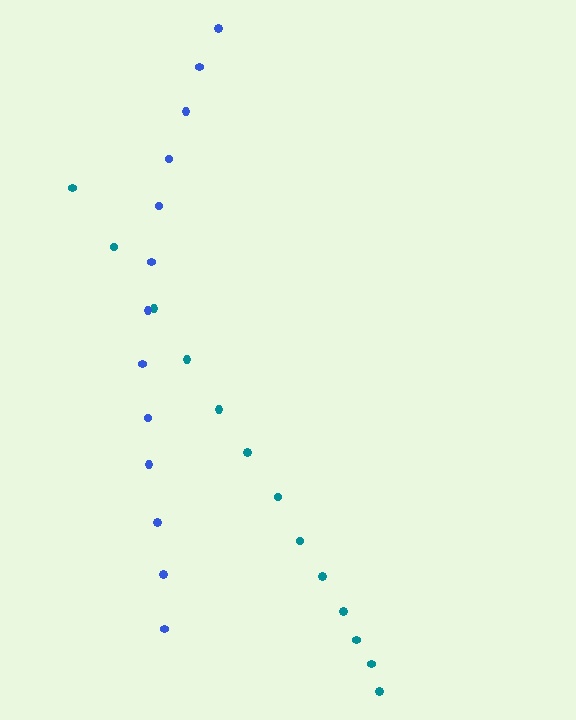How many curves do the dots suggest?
There are 2 distinct paths.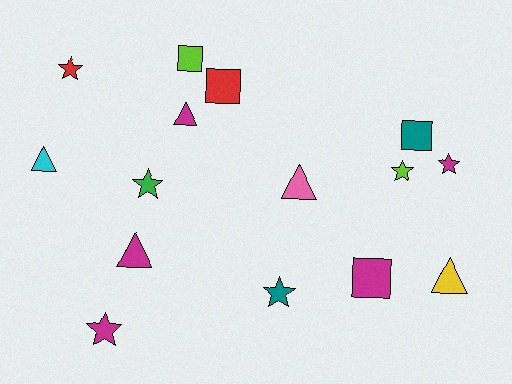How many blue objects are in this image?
There are no blue objects.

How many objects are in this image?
There are 15 objects.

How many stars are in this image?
There are 6 stars.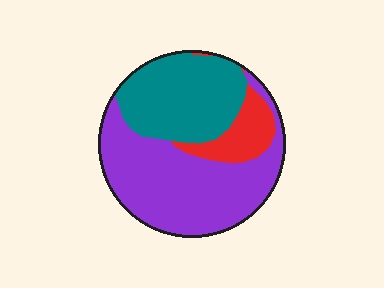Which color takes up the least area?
Red, at roughly 15%.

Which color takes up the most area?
Purple, at roughly 55%.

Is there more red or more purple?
Purple.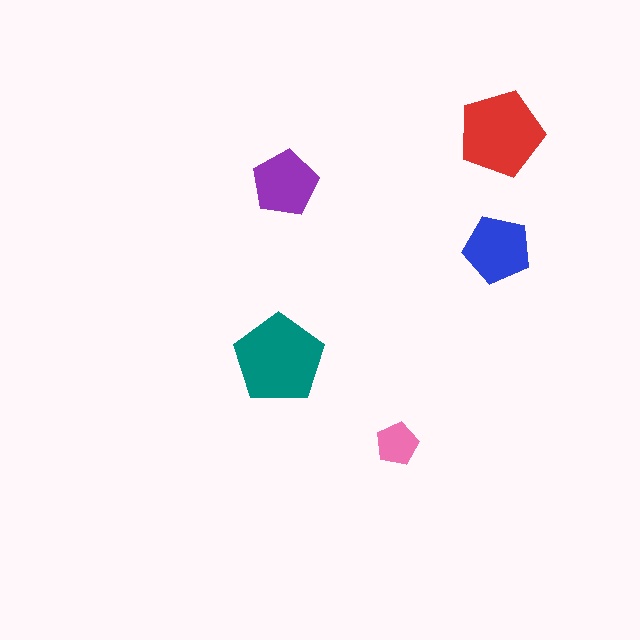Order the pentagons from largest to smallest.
the teal one, the red one, the blue one, the purple one, the pink one.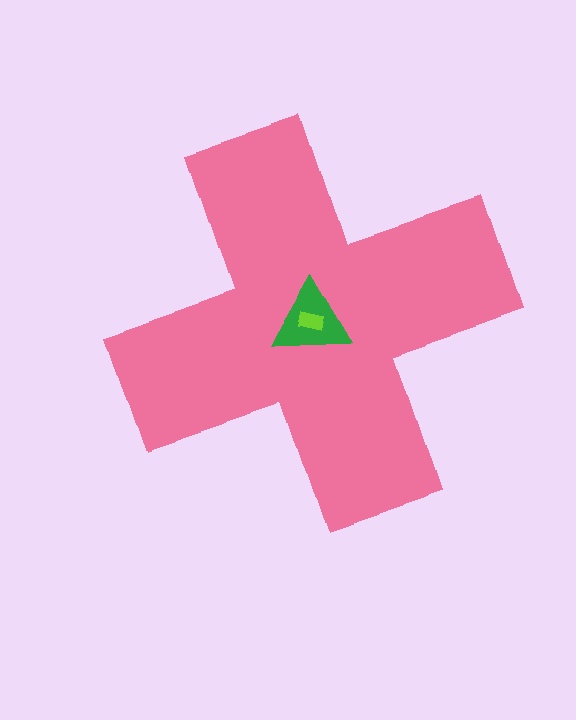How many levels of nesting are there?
3.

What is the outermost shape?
The pink cross.